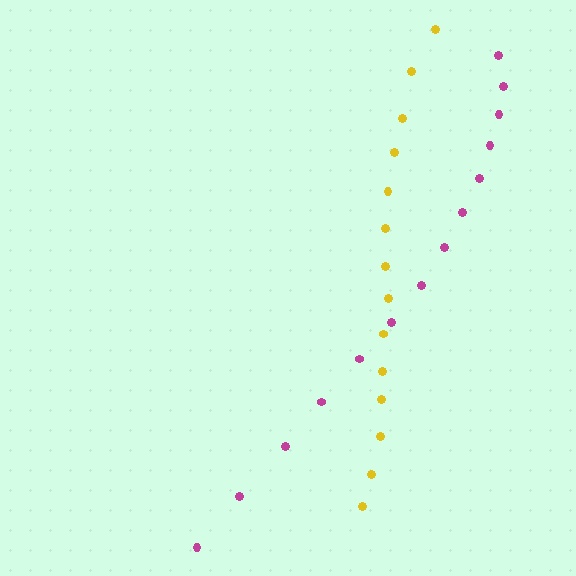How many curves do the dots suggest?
There are 2 distinct paths.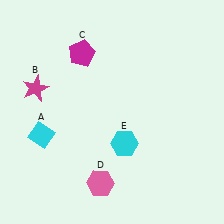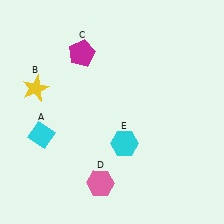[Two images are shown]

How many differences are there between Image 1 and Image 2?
There is 1 difference between the two images.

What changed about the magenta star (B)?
In Image 1, B is magenta. In Image 2, it changed to yellow.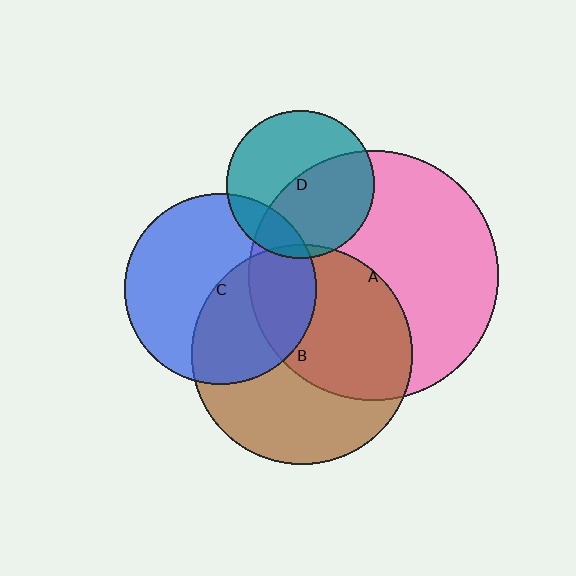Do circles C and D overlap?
Yes.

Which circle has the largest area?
Circle A (pink).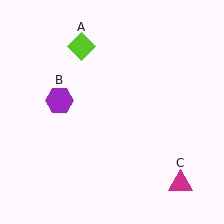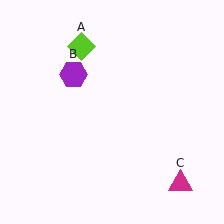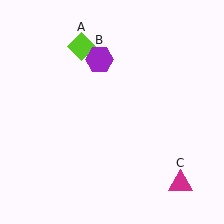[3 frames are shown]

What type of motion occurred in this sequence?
The purple hexagon (object B) rotated clockwise around the center of the scene.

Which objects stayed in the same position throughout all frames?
Lime diamond (object A) and magenta triangle (object C) remained stationary.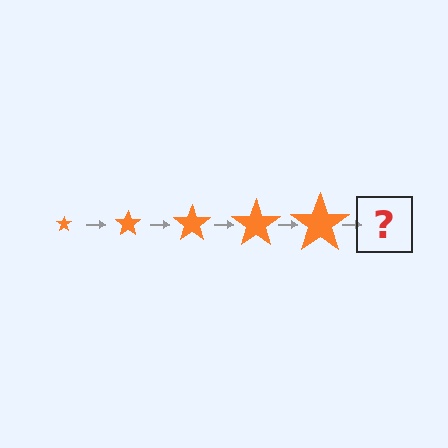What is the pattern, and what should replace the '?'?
The pattern is that the star gets progressively larger each step. The '?' should be an orange star, larger than the previous one.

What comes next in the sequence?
The next element should be an orange star, larger than the previous one.